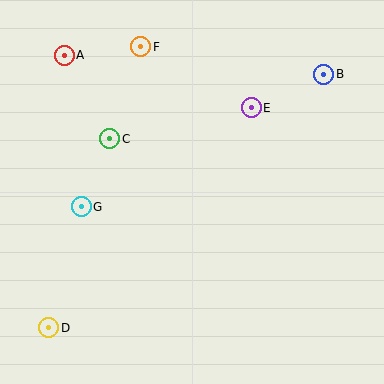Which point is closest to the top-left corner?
Point A is closest to the top-left corner.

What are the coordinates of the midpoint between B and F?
The midpoint between B and F is at (232, 60).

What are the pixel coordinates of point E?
Point E is at (251, 108).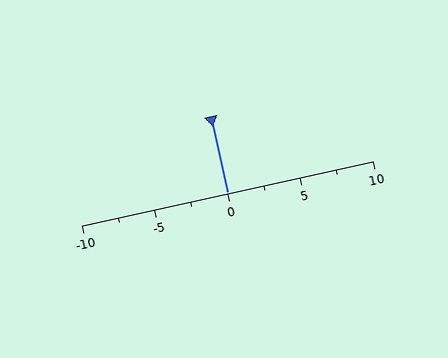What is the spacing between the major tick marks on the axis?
The major ticks are spaced 5 apart.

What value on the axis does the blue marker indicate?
The marker indicates approximately 0.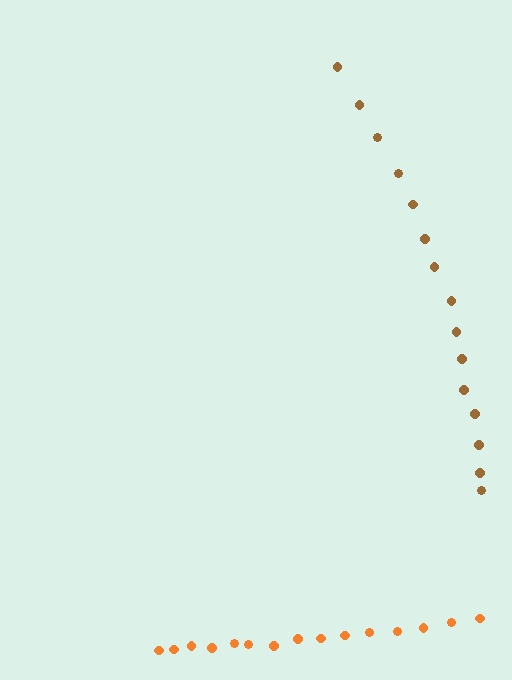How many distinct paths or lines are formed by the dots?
There are 2 distinct paths.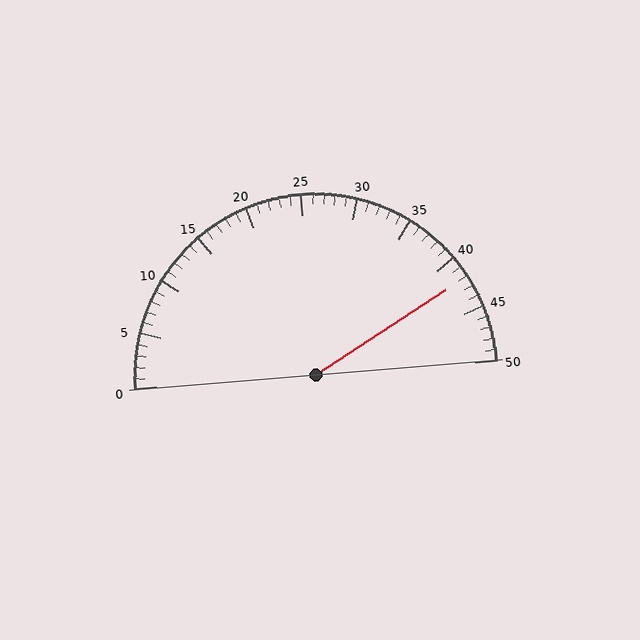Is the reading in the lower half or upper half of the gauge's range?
The reading is in the upper half of the range (0 to 50).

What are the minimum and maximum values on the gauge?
The gauge ranges from 0 to 50.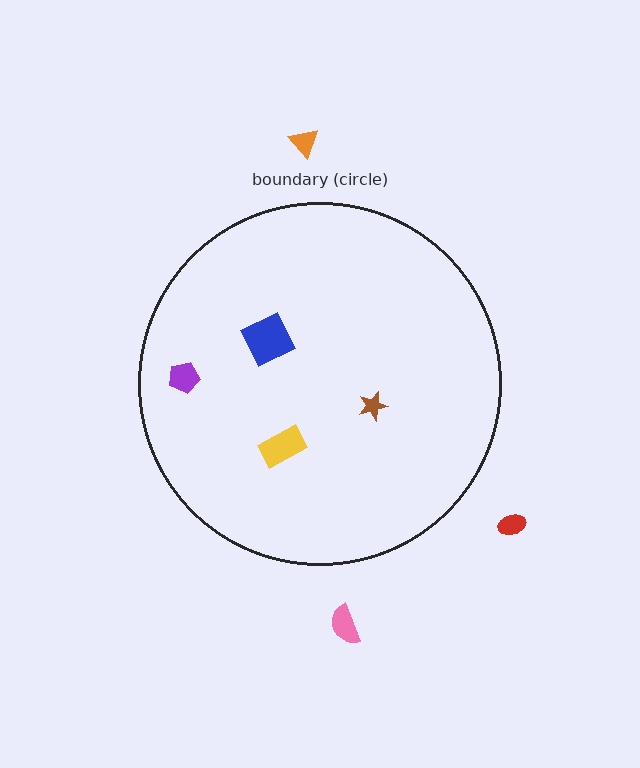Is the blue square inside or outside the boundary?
Inside.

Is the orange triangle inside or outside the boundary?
Outside.